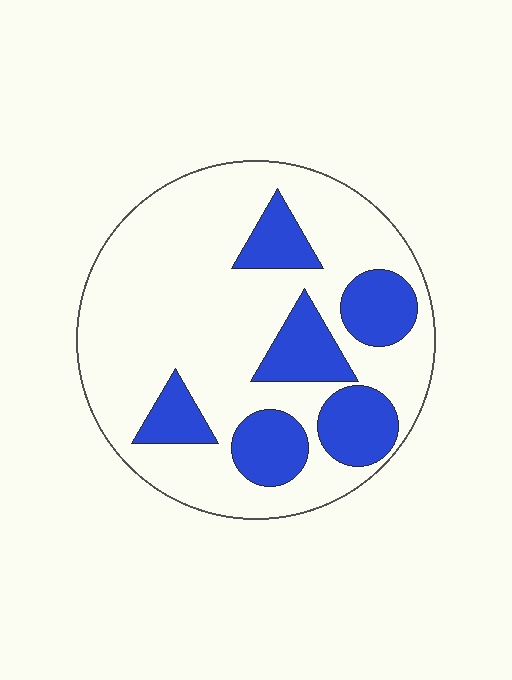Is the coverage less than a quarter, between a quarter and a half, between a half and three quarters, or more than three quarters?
Between a quarter and a half.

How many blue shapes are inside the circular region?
6.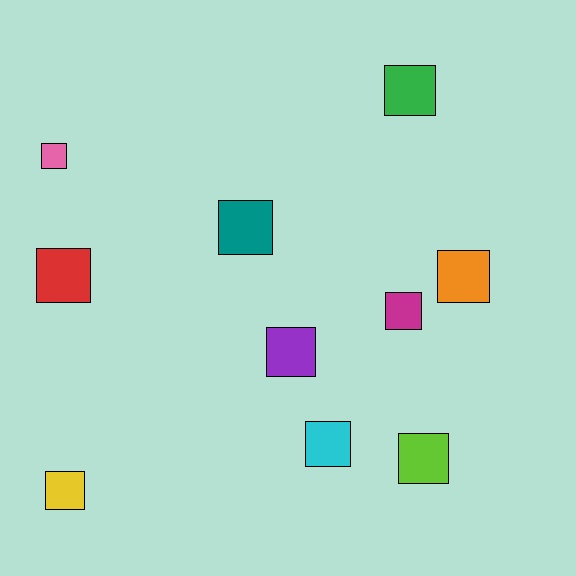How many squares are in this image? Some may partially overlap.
There are 10 squares.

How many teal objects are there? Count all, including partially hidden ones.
There is 1 teal object.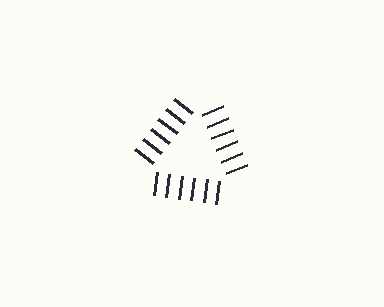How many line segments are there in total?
18 — 6 along each of the 3 edges.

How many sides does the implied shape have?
3 sides — the line-ends trace a triangle.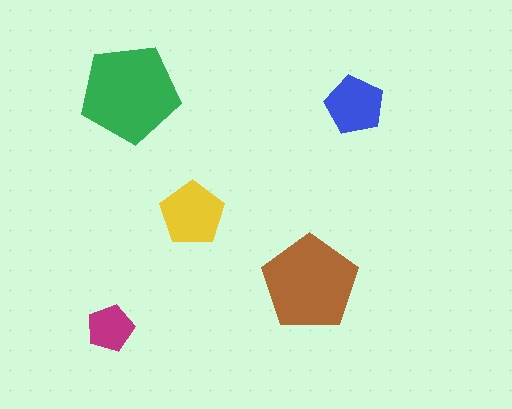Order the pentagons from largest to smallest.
the green one, the brown one, the yellow one, the blue one, the magenta one.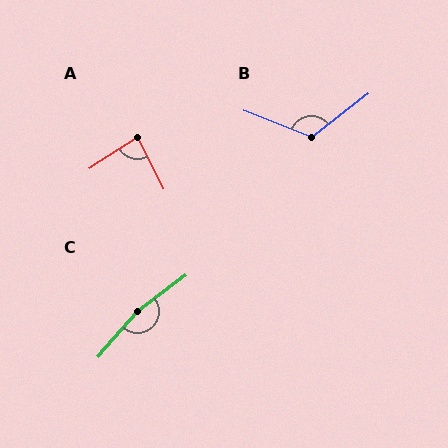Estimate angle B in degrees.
Approximately 121 degrees.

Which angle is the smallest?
A, at approximately 84 degrees.